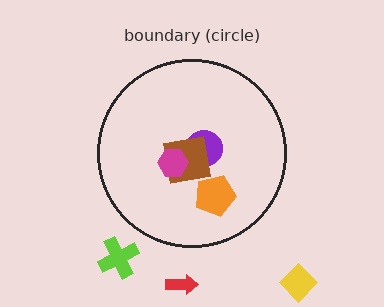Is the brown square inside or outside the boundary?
Inside.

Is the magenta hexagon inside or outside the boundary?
Inside.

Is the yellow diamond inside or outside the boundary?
Outside.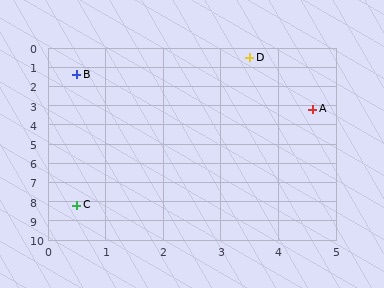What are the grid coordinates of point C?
Point C is at approximately (0.5, 8.2).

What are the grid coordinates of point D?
Point D is at approximately (3.5, 0.5).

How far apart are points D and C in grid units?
Points D and C are about 8.3 grid units apart.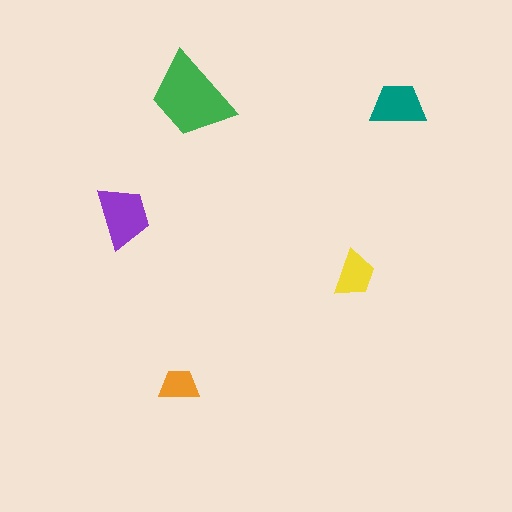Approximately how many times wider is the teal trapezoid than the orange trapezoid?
About 1.5 times wider.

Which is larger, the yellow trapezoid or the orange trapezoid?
The yellow one.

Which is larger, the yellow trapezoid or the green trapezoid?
The green one.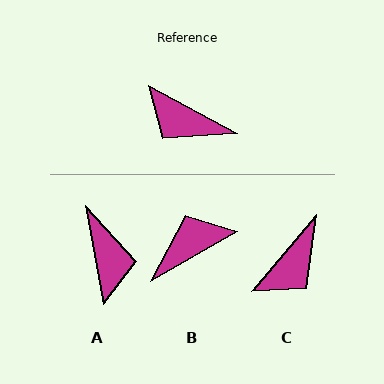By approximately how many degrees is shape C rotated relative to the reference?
Approximately 78 degrees counter-clockwise.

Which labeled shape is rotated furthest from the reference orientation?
A, about 129 degrees away.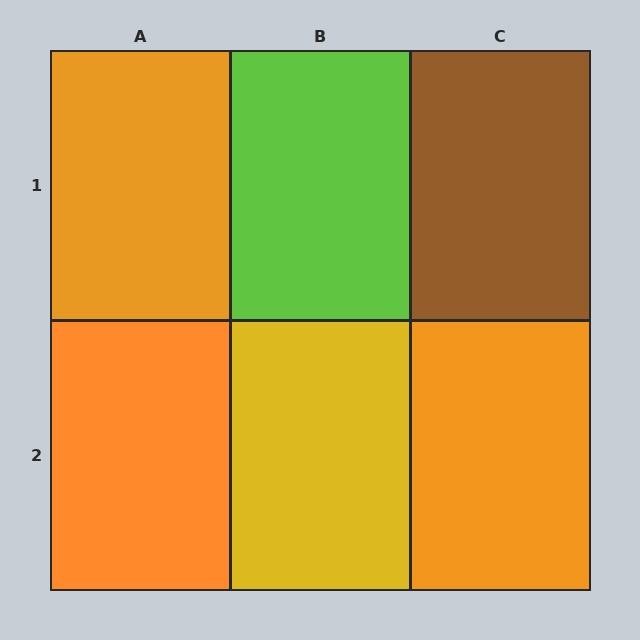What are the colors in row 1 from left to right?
Orange, lime, brown.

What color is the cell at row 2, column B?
Yellow.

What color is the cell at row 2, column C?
Orange.